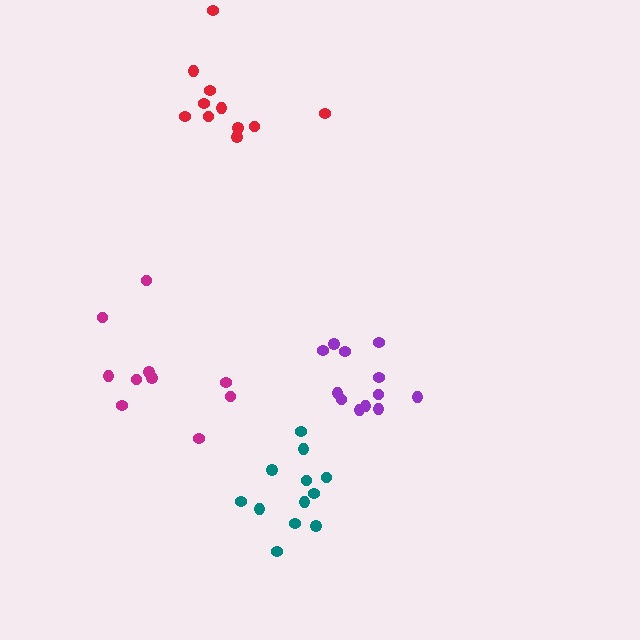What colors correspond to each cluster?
The clusters are colored: purple, magenta, red, teal.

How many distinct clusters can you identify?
There are 4 distinct clusters.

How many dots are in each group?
Group 1: 12 dots, Group 2: 10 dots, Group 3: 11 dots, Group 4: 12 dots (45 total).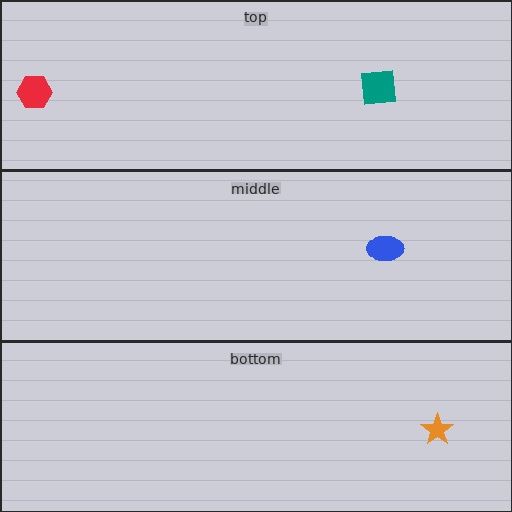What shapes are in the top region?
The red hexagon, the teal square.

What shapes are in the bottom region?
The orange star.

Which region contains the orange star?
The bottom region.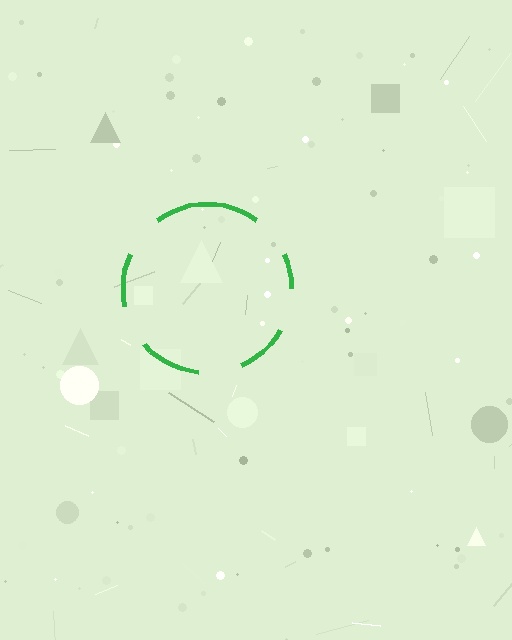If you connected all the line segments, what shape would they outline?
They would outline a circle.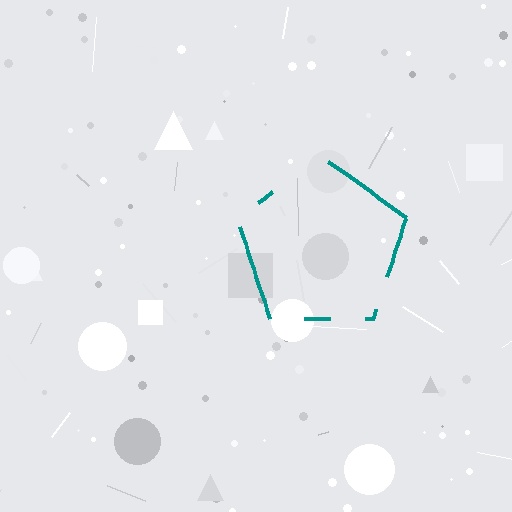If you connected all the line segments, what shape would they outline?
They would outline a pentagon.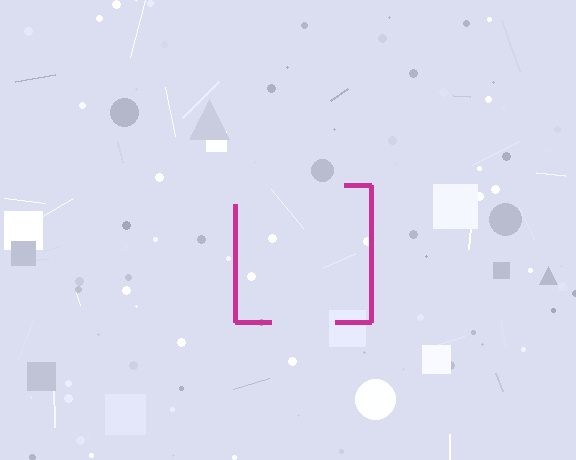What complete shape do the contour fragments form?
The contour fragments form a square.